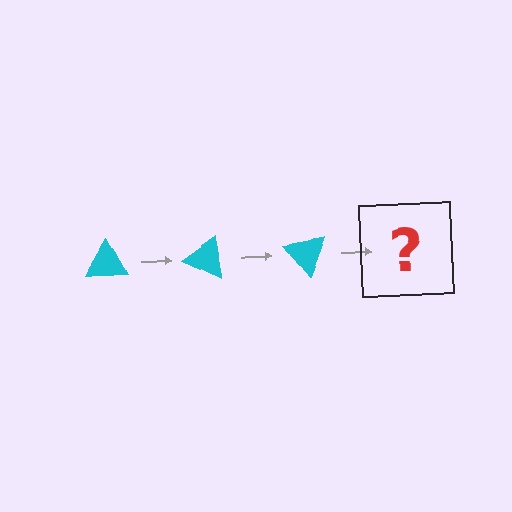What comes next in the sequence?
The next element should be a cyan triangle rotated 75 degrees.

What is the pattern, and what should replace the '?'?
The pattern is that the triangle rotates 25 degrees each step. The '?' should be a cyan triangle rotated 75 degrees.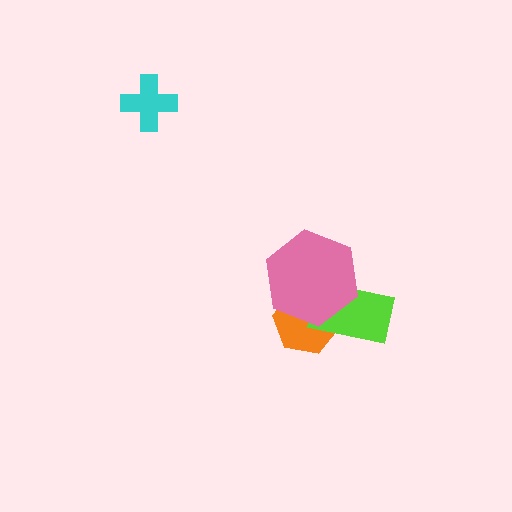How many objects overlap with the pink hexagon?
2 objects overlap with the pink hexagon.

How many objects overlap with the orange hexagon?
2 objects overlap with the orange hexagon.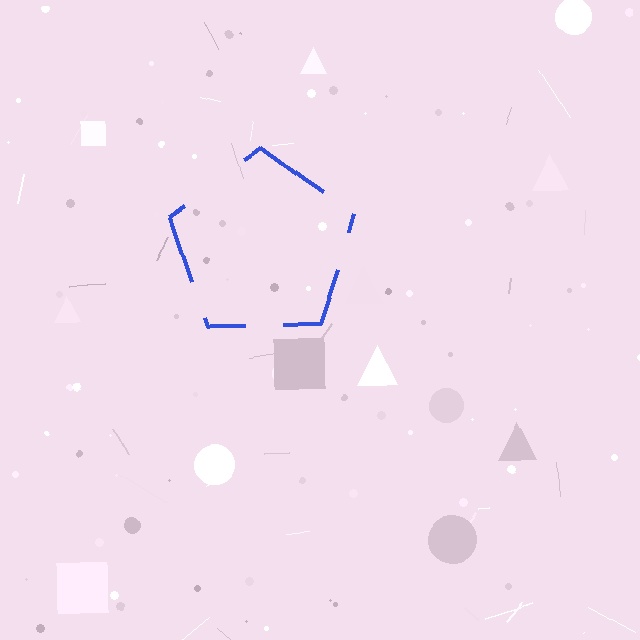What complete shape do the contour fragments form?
The contour fragments form a pentagon.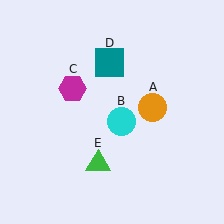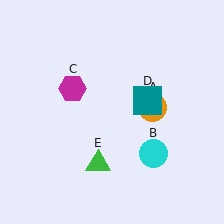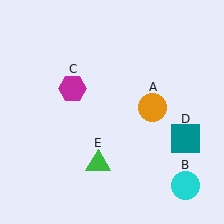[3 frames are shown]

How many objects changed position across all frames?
2 objects changed position: cyan circle (object B), teal square (object D).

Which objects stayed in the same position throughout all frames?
Orange circle (object A) and magenta hexagon (object C) and green triangle (object E) remained stationary.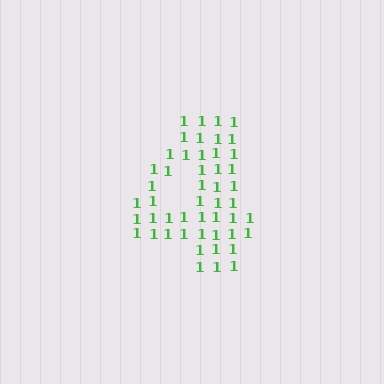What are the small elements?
The small elements are digit 1's.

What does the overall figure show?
The overall figure shows the digit 4.